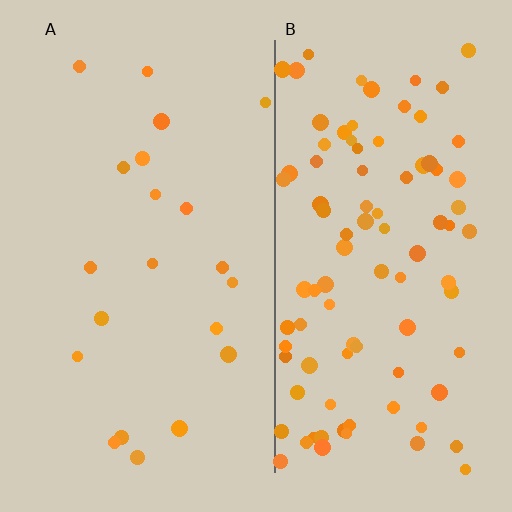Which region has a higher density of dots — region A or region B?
B (the right).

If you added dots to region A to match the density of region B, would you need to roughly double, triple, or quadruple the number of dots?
Approximately quadruple.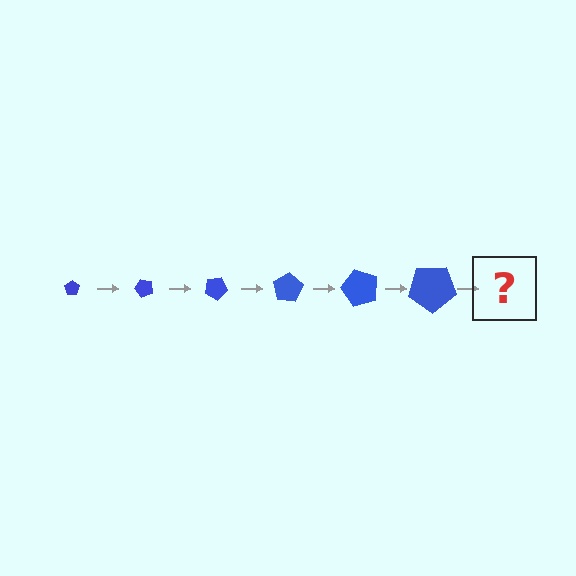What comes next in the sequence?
The next element should be a pentagon, larger than the previous one and rotated 300 degrees from the start.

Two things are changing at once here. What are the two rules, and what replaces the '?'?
The two rules are that the pentagon grows larger each step and it rotates 50 degrees each step. The '?' should be a pentagon, larger than the previous one and rotated 300 degrees from the start.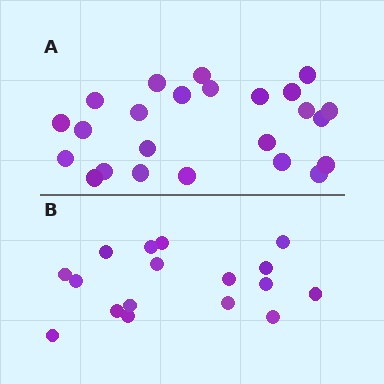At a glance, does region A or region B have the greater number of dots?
Region A (the top region) has more dots.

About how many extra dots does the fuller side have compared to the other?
Region A has roughly 8 or so more dots than region B.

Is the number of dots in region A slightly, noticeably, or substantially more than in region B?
Region A has noticeably more, but not dramatically so. The ratio is roughly 1.4 to 1.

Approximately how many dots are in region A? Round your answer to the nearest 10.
About 20 dots. (The exact count is 24, which rounds to 20.)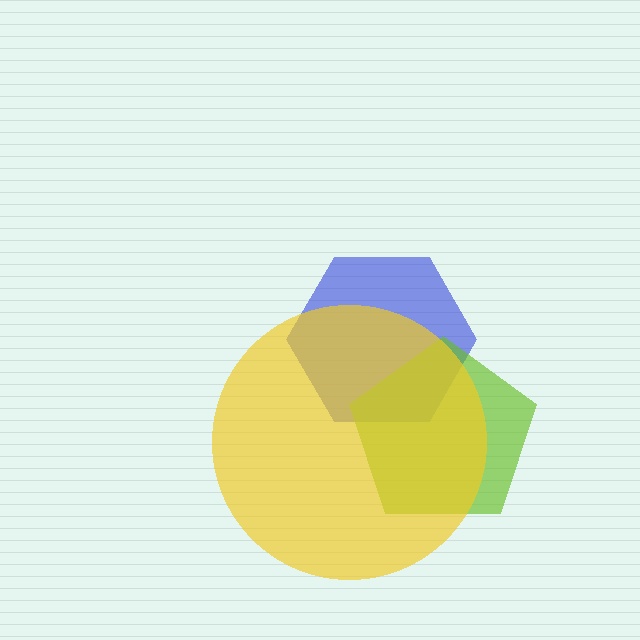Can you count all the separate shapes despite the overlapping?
Yes, there are 3 separate shapes.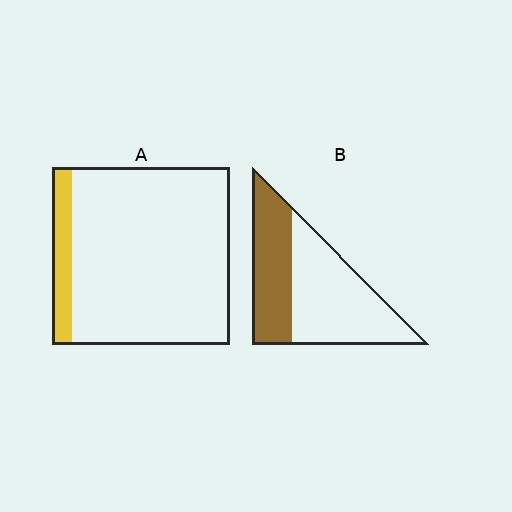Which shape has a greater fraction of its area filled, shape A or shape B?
Shape B.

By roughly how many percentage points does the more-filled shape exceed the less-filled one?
By roughly 30 percentage points (B over A).